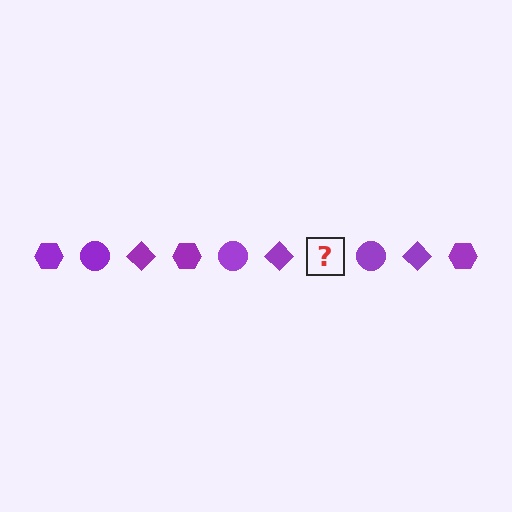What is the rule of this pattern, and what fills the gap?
The rule is that the pattern cycles through hexagon, circle, diamond shapes in purple. The gap should be filled with a purple hexagon.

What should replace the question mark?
The question mark should be replaced with a purple hexagon.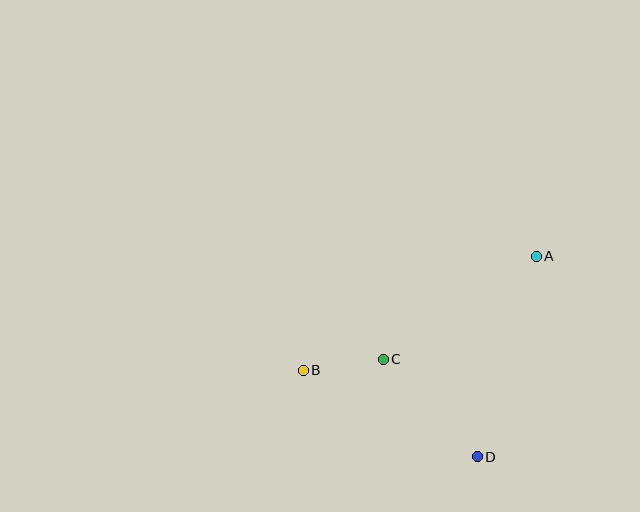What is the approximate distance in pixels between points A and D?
The distance between A and D is approximately 209 pixels.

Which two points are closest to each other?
Points B and C are closest to each other.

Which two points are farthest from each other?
Points A and B are farthest from each other.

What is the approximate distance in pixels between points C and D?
The distance between C and D is approximately 135 pixels.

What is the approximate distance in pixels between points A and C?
The distance between A and C is approximately 184 pixels.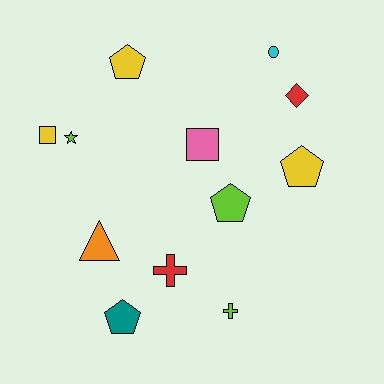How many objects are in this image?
There are 12 objects.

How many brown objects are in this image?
There are no brown objects.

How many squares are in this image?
There are 2 squares.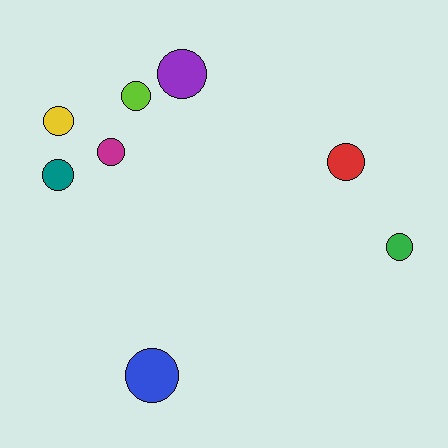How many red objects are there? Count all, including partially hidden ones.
There is 1 red object.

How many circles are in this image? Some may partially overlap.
There are 8 circles.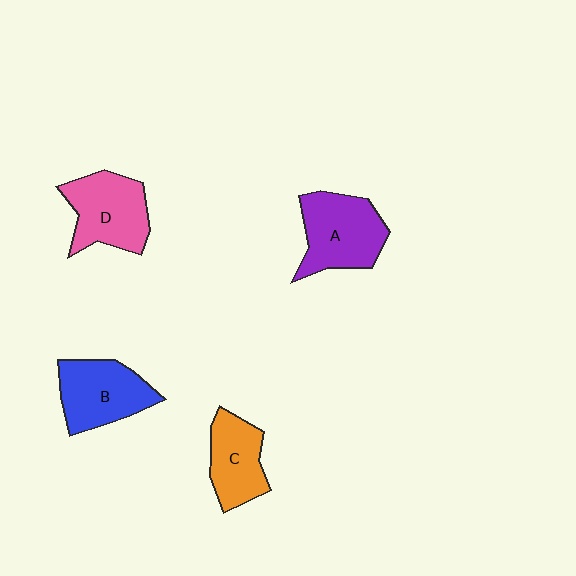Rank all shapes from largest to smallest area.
From largest to smallest: A (purple), D (pink), B (blue), C (orange).